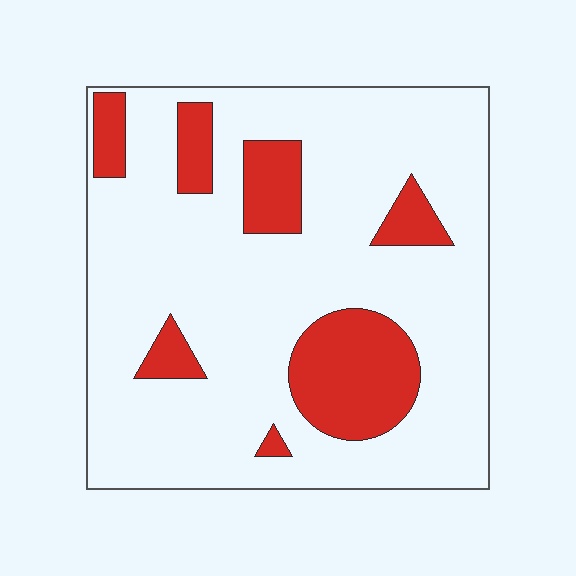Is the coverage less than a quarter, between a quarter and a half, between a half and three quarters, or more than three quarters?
Less than a quarter.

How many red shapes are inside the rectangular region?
7.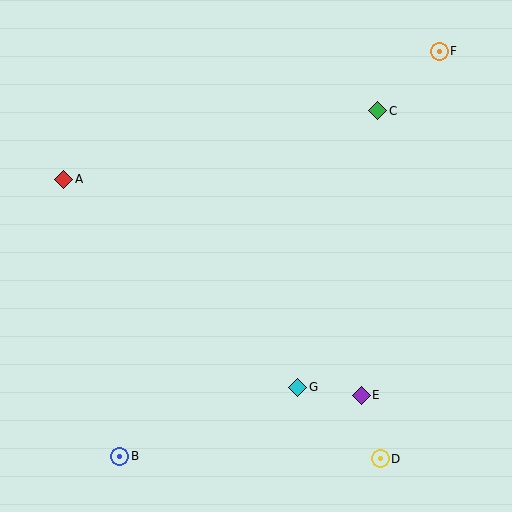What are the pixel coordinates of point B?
Point B is at (120, 456).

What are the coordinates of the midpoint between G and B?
The midpoint between G and B is at (209, 422).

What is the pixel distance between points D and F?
The distance between D and F is 412 pixels.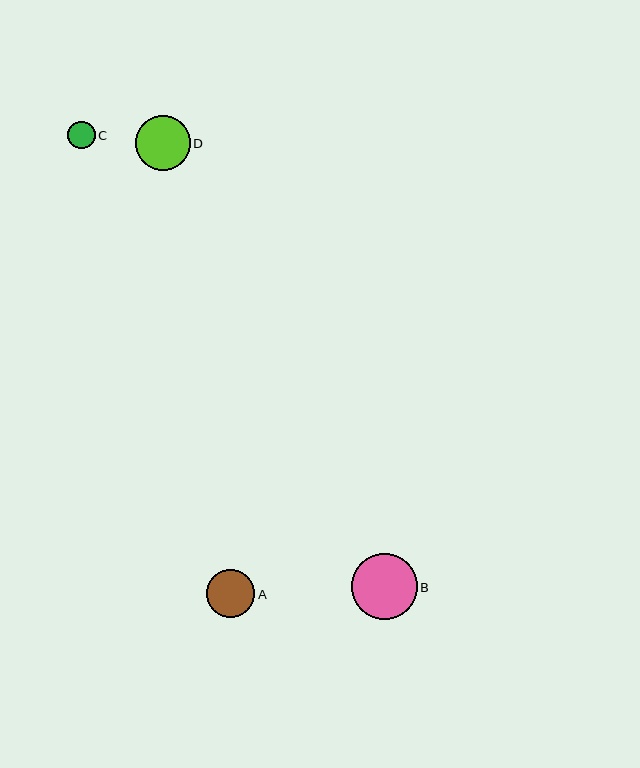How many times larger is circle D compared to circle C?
Circle D is approximately 2.0 times the size of circle C.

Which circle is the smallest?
Circle C is the smallest with a size of approximately 27 pixels.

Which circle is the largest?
Circle B is the largest with a size of approximately 66 pixels.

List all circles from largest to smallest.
From largest to smallest: B, D, A, C.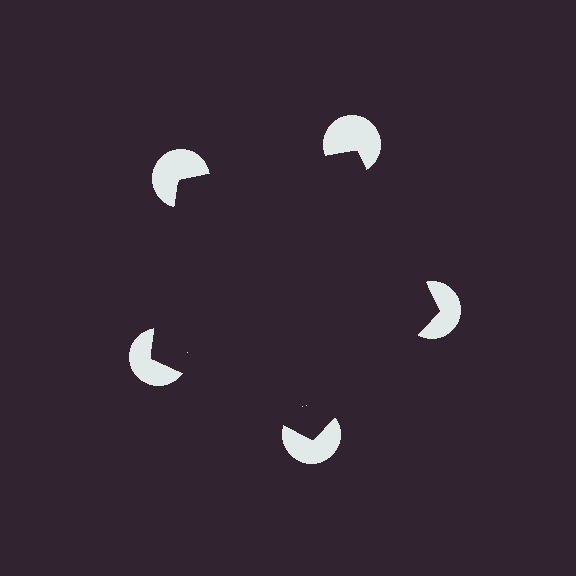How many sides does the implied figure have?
5 sides.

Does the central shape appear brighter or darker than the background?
It typically appears slightly darker than the background, even though no actual brightness change is drawn.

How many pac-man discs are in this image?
There are 5 — one at each vertex of the illusory pentagon.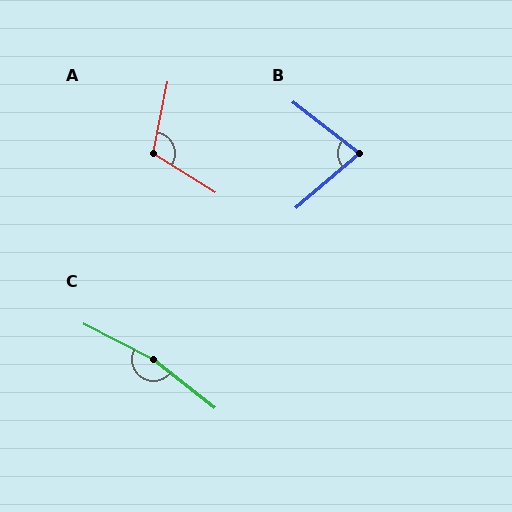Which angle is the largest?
C, at approximately 169 degrees.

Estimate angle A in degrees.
Approximately 110 degrees.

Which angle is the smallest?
B, at approximately 78 degrees.